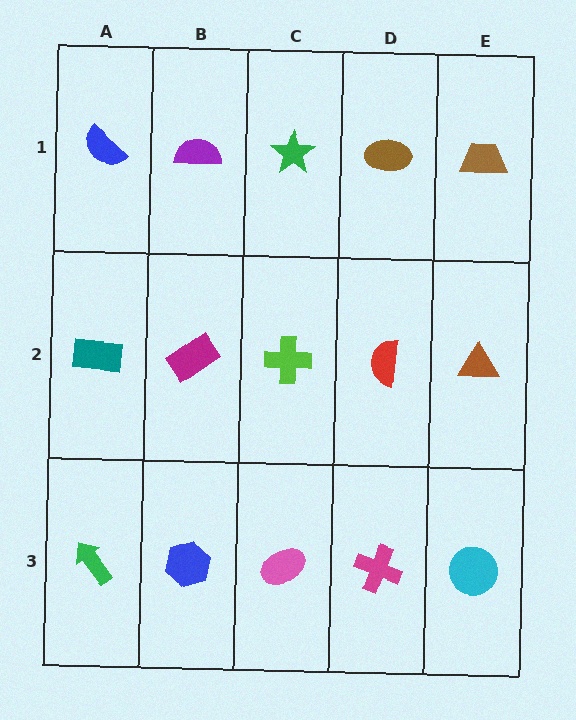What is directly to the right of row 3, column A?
A blue hexagon.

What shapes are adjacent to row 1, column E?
A brown triangle (row 2, column E), a brown ellipse (row 1, column D).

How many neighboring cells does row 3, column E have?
2.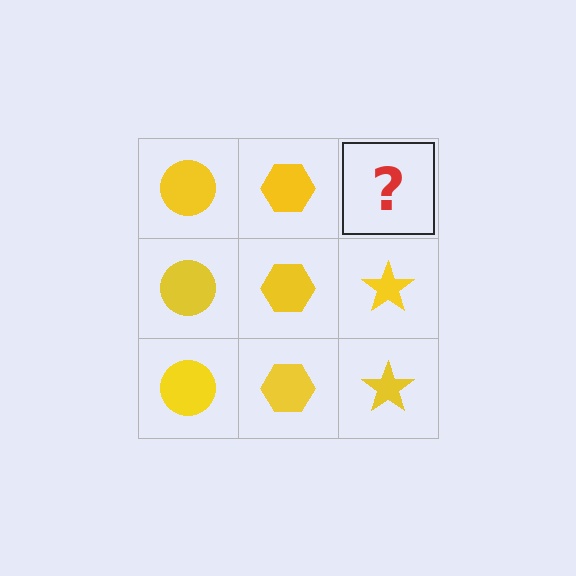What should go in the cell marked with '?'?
The missing cell should contain a yellow star.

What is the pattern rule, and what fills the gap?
The rule is that each column has a consistent shape. The gap should be filled with a yellow star.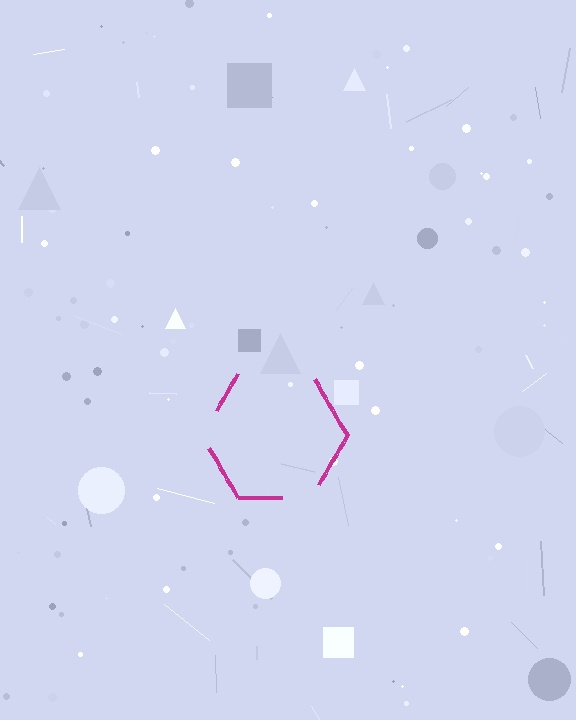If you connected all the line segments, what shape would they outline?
They would outline a hexagon.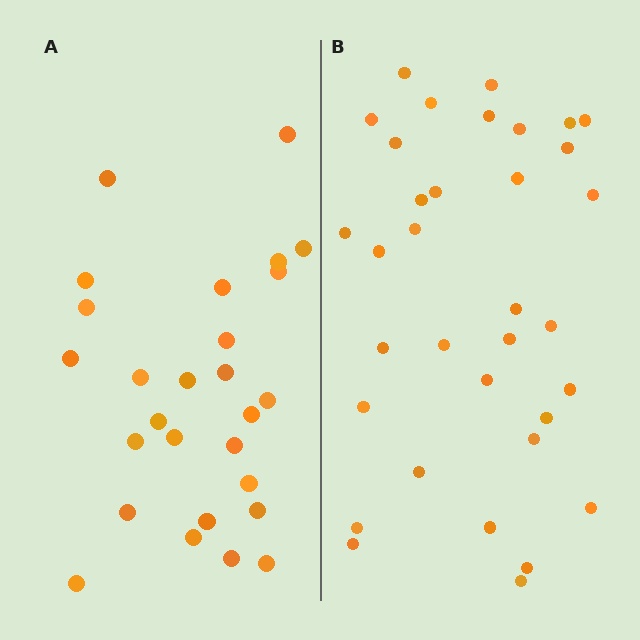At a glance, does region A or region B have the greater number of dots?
Region B (the right region) has more dots.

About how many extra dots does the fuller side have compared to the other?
Region B has roughly 8 or so more dots than region A.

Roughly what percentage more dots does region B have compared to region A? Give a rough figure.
About 25% more.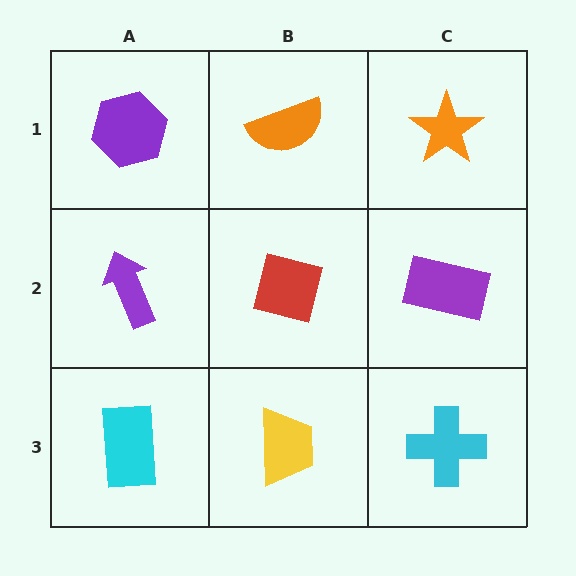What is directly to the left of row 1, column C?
An orange semicircle.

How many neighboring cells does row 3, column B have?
3.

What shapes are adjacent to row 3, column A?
A purple arrow (row 2, column A), a yellow trapezoid (row 3, column B).